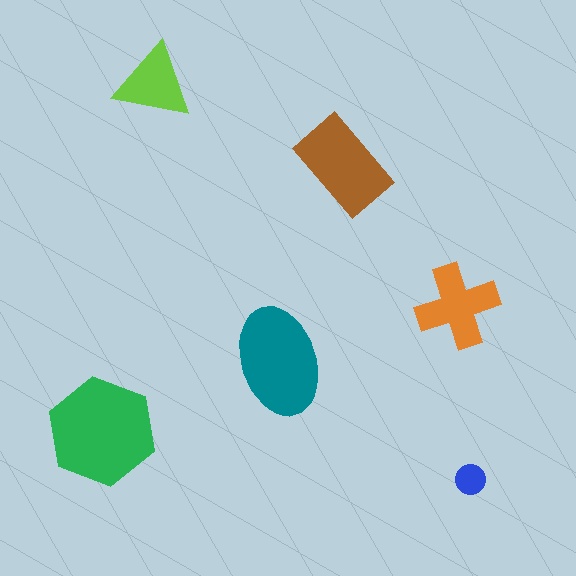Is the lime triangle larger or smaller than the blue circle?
Larger.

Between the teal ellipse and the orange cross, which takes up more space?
The teal ellipse.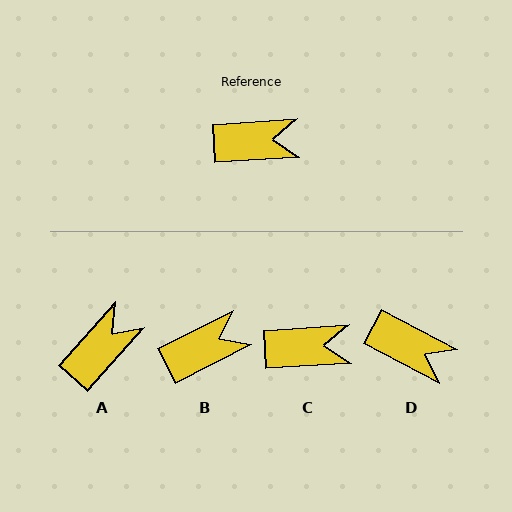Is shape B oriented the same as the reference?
No, it is off by about 23 degrees.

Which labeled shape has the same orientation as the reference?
C.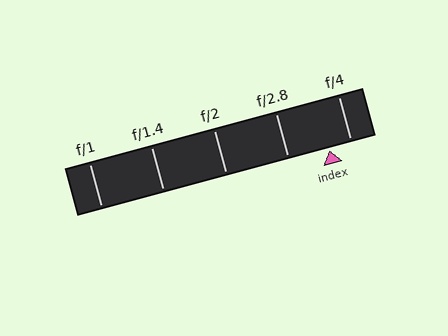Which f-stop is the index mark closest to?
The index mark is closest to f/4.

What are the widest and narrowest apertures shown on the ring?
The widest aperture shown is f/1 and the narrowest is f/4.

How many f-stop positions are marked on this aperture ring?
There are 5 f-stop positions marked.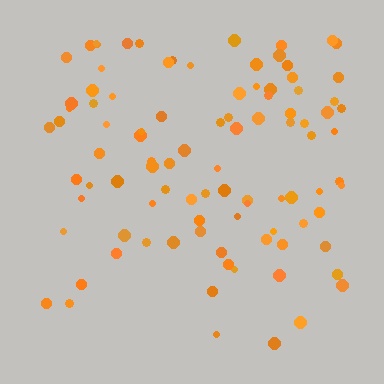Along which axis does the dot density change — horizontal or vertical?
Vertical.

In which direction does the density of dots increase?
From bottom to top, with the top side densest.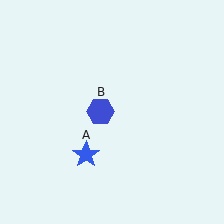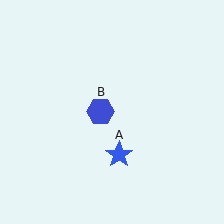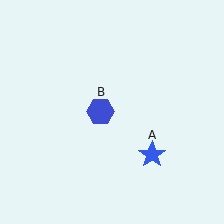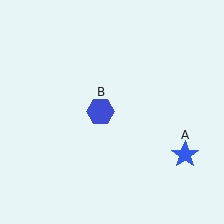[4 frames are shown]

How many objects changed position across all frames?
1 object changed position: blue star (object A).